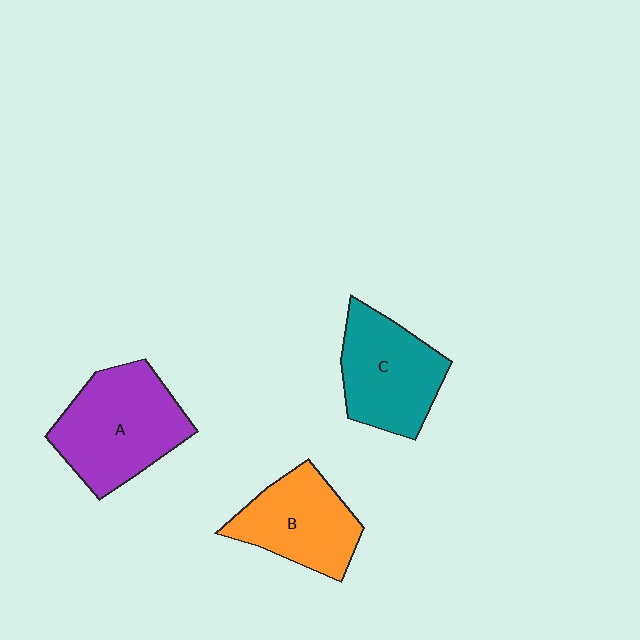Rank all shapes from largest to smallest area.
From largest to smallest: A (purple), C (teal), B (orange).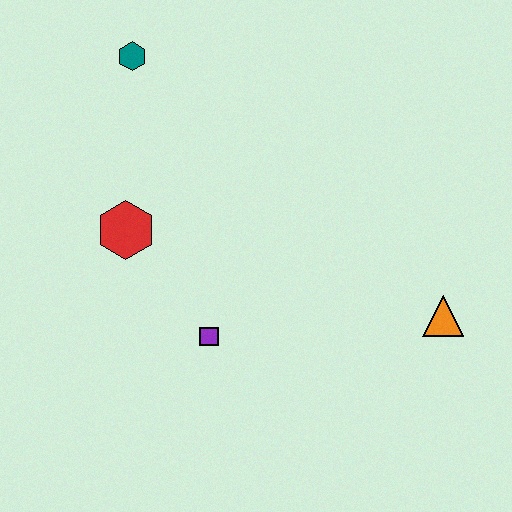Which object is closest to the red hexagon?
The purple square is closest to the red hexagon.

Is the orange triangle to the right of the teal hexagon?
Yes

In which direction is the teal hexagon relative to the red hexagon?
The teal hexagon is above the red hexagon.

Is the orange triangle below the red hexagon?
Yes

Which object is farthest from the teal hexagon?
The orange triangle is farthest from the teal hexagon.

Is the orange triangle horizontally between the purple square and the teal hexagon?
No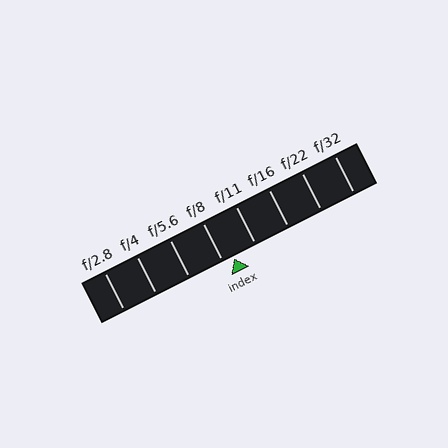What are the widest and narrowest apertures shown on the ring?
The widest aperture shown is f/2.8 and the narrowest is f/32.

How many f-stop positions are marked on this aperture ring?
There are 8 f-stop positions marked.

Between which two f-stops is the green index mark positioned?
The index mark is between f/8 and f/11.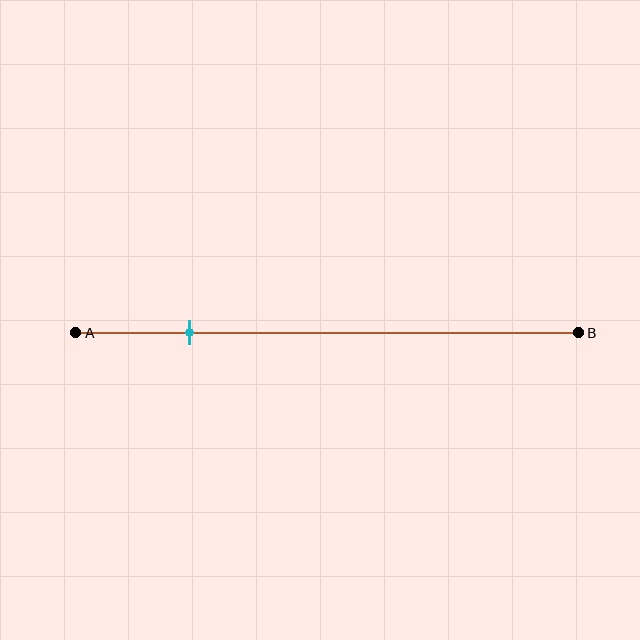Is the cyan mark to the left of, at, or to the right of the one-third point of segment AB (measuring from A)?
The cyan mark is to the left of the one-third point of segment AB.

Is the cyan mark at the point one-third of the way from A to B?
No, the mark is at about 25% from A, not at the 33% one-third point.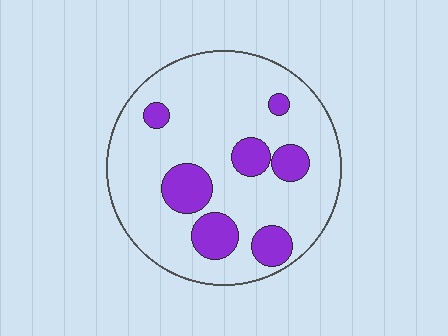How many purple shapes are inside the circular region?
7.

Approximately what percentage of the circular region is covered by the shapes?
Approximately 20%.